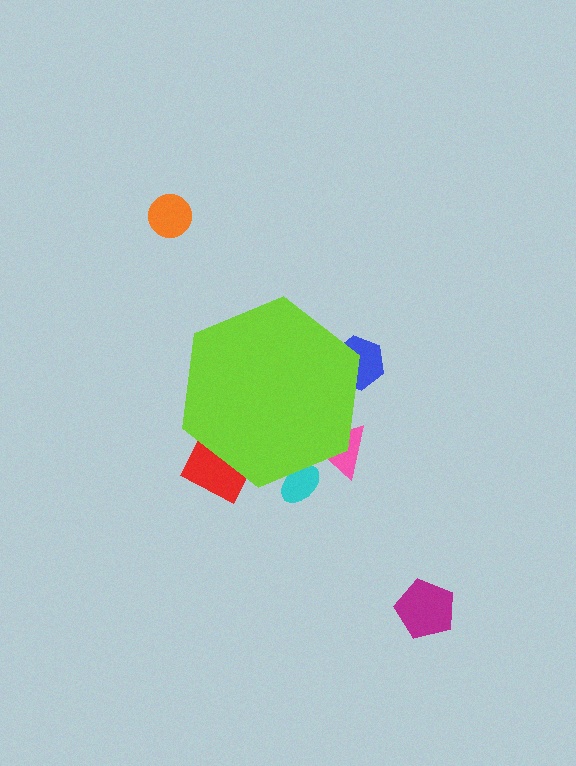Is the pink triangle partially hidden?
Yes, the pink triangle is partially hidden behind the lime hexagon.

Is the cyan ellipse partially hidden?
Yes, the cyan ellipse is partially hidden behind the lime hexagon.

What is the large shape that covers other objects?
A lime hexagon.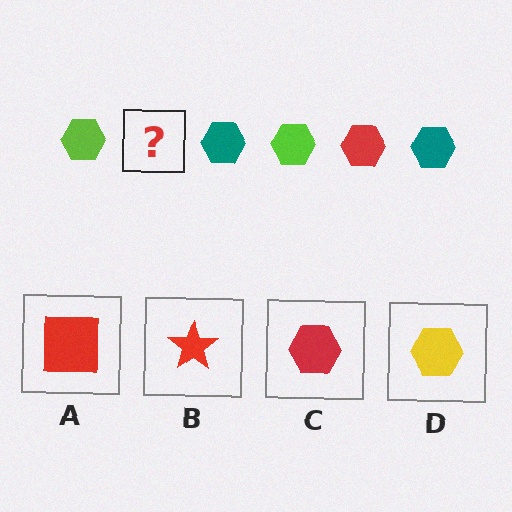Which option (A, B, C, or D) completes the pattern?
C.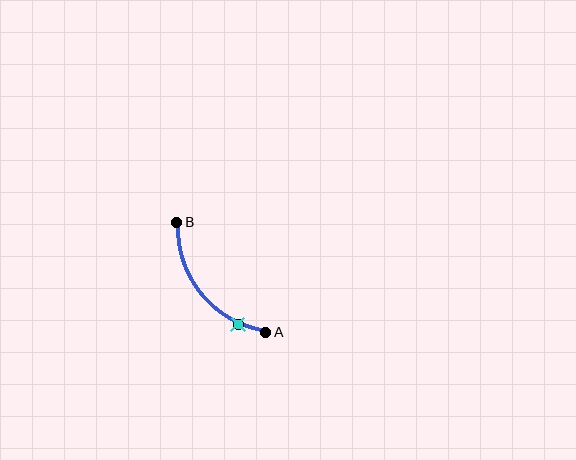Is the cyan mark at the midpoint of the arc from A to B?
No. The cyan mark lies on the arc but is closer to endpoint A. The arc midpoint would be at the point on the curve equidistant along the arc from both A and B.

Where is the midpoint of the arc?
The arc midpoint is the point on the curve farthest from the straight line joining A and B. It sits below and to the left of that line.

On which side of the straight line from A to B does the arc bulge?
The arc bulges below and to the left of the straight line connecting A and B.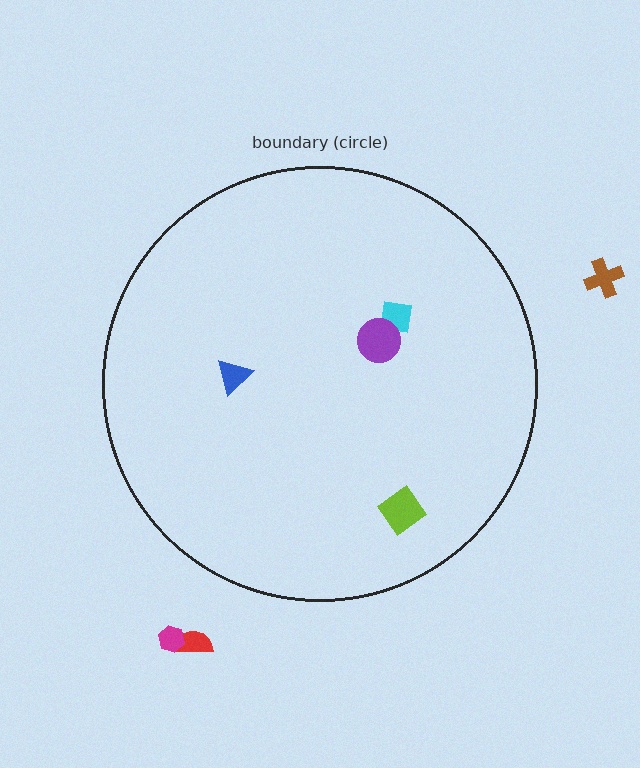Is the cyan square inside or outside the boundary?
Inside.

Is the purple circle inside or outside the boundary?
Inside.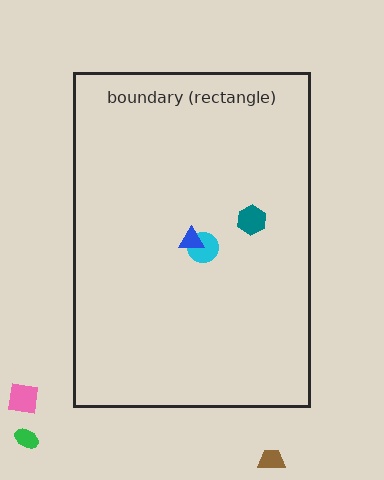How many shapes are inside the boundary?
3 inside, 3 outside.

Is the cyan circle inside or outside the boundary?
Inside.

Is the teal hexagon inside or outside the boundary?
Inside.